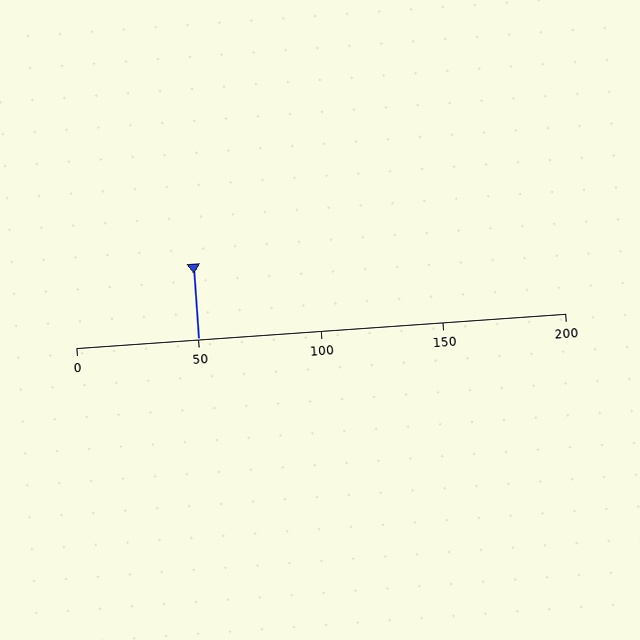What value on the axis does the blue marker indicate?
The marker indicates approximately 50.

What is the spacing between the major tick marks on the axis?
The major ticks are spaced 50 apart.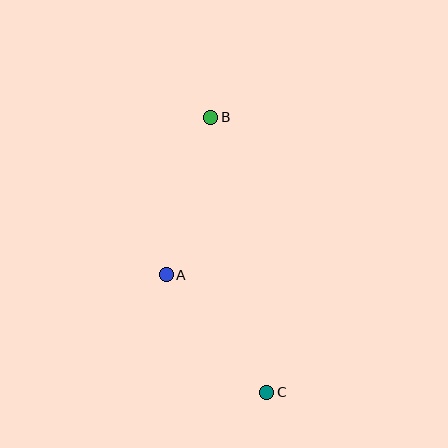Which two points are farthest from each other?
Points B and C are farthest from each other.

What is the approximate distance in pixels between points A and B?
The distance between A and B is approximately 163 pixels.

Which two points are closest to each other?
Points A and C are closest to each other.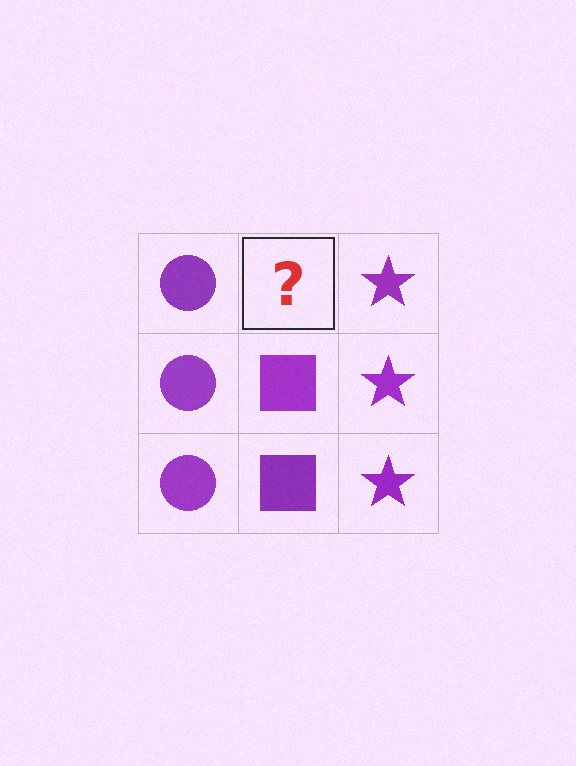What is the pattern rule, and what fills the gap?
The rule is that each column has a consistent shape. The gap should be filled with a purple square.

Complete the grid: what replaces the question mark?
The question mark should be replaced with a purple square.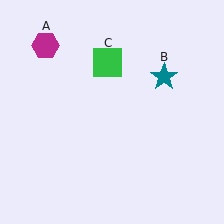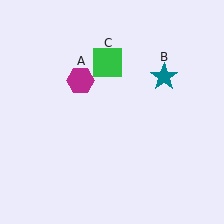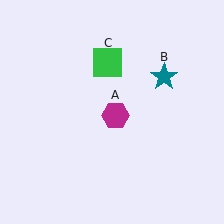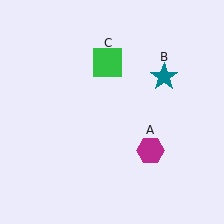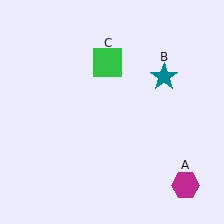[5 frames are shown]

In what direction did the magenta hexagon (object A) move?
The magenta hexagon (object A) moved down and to the right.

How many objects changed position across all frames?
1 object changed position: magenta hexagon (object A).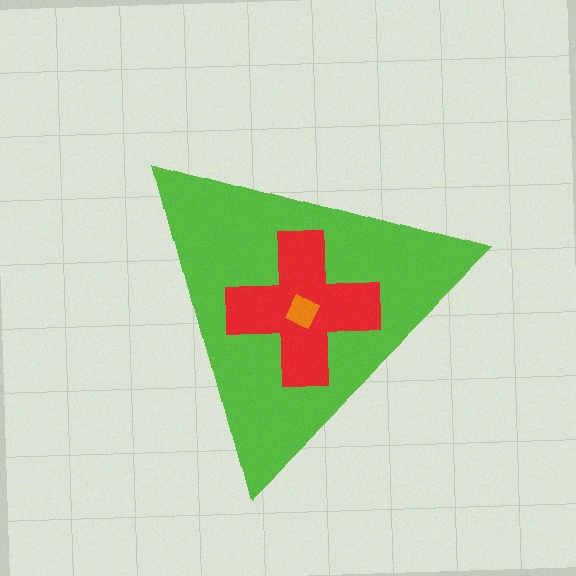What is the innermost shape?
The orange square.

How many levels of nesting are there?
3.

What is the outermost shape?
The lime triangle.